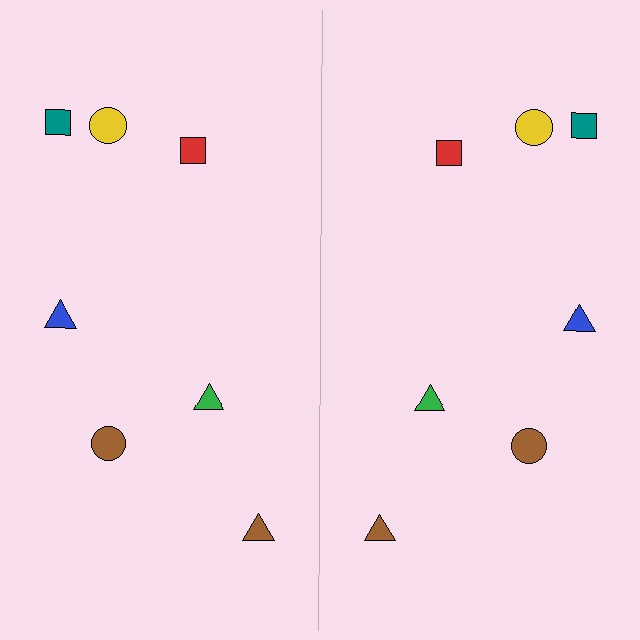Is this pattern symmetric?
Yes, this pattern has bilateral (reflection) symmetry.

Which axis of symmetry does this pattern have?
The pattern has a vertical axis of symmetry running through the center of the image.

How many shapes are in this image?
There are 14 shapes in this image.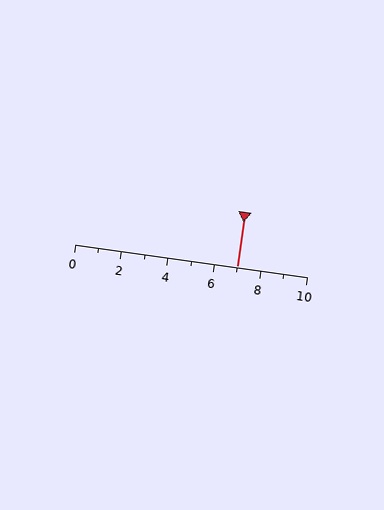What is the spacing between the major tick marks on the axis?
The major ticks are spaced 2 apart.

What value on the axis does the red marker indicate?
The marker indicates approximately 7.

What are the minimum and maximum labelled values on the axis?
The axis runs from 0 to 10.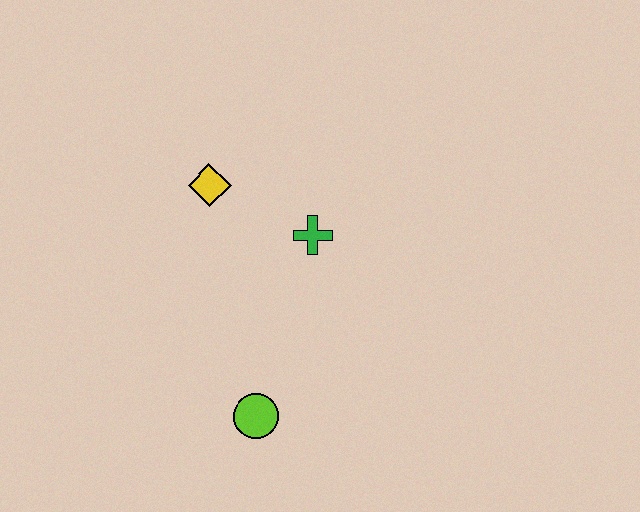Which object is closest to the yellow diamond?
The green cross is closest to the yellow diamond.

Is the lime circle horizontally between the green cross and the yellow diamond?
Yes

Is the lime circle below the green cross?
Yes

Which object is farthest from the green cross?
The lime circle is farthest from the green cross.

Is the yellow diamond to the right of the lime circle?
No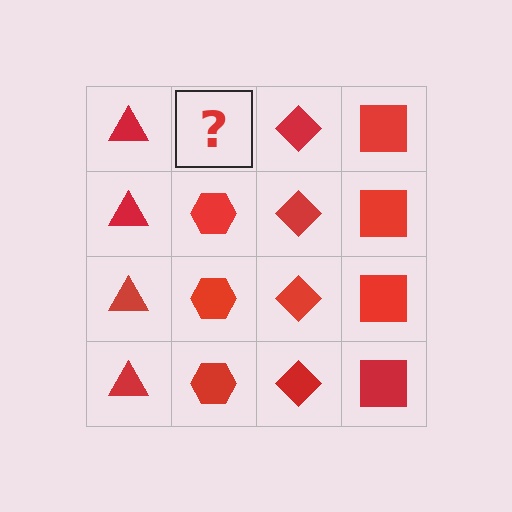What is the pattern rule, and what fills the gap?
The rule is that each column has a consistent shape. The gap should be filled with a red hexagon.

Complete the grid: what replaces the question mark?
The question mark should be replaced with a red hexagon.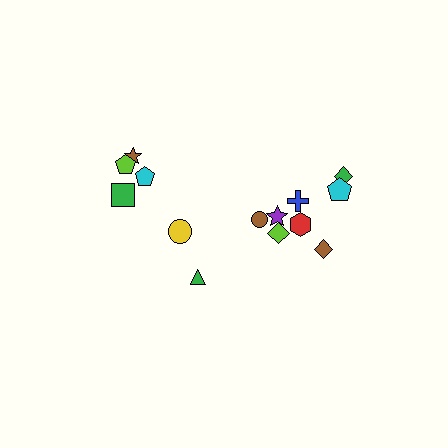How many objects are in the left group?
There are 6 objects.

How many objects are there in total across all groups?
There are 14 objects.